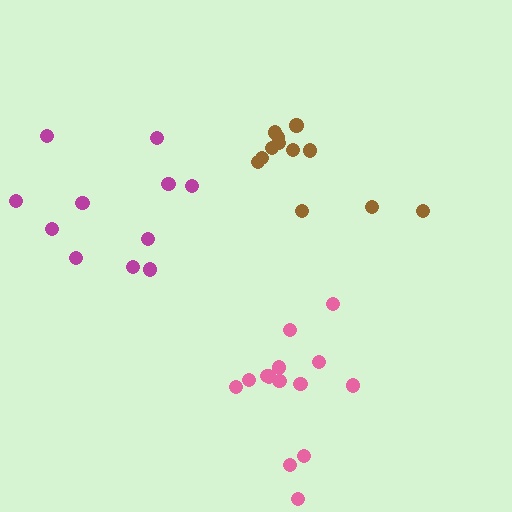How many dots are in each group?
Group 1: 11 dots, Group 2: 12 dots, Group 3: 14 dots (37 total).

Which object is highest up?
The brown cluster is topmost.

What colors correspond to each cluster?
The clusters are colored: magenta, brown, pink.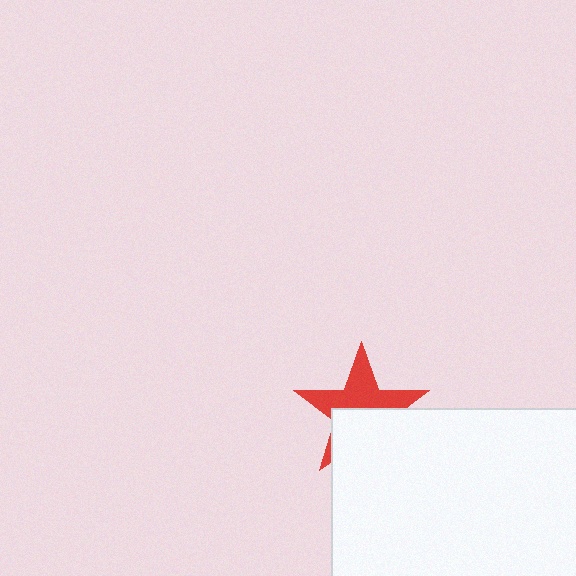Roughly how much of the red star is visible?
About half of it is visible (roughly 52%).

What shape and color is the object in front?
The object in front is a white rectangle.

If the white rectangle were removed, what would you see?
You would see the complete red star.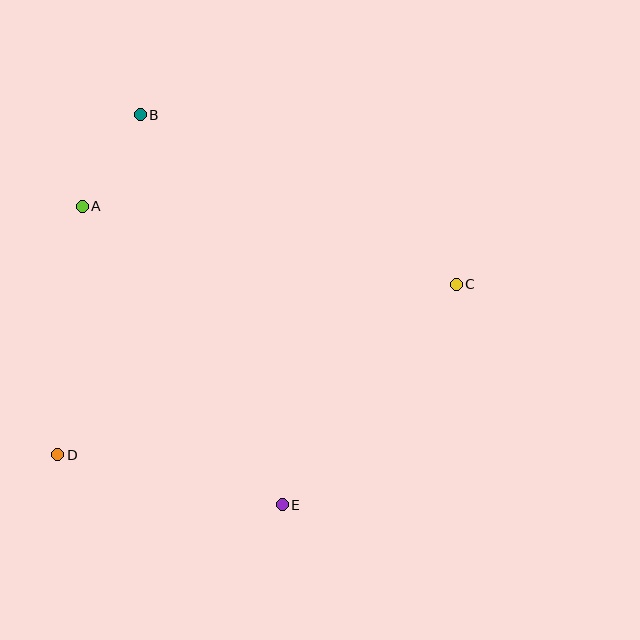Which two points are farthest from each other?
Points C and D are farthest from each other.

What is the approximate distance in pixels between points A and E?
The distance between A and E is approximately 359 pixels.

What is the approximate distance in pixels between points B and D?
The distance between B and D is approximately 350 pixels.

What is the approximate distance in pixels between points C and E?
The distance between C and E is approximately 281 pixels.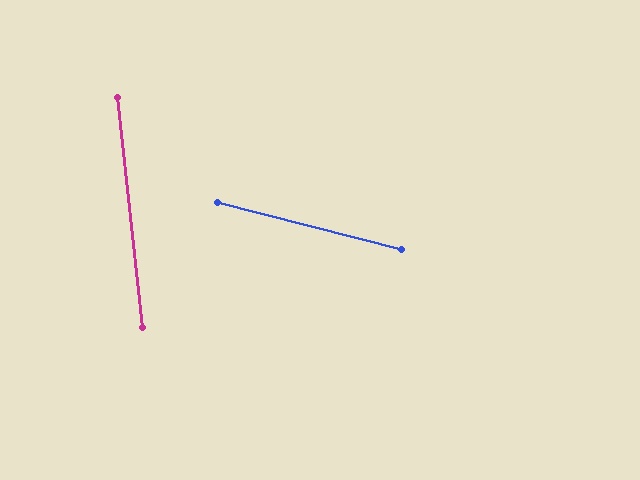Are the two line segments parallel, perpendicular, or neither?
Neither parallel nor perpendicular — they differ by about 69°.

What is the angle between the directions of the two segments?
Approximately 69 degrees.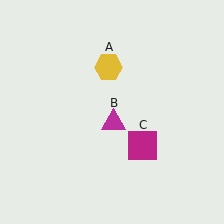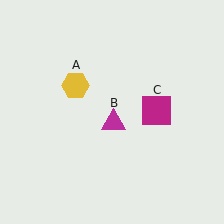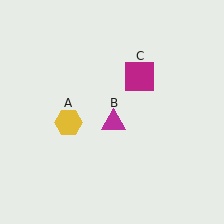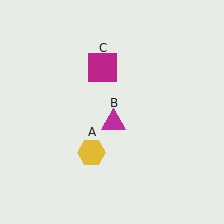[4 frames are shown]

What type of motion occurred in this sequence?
The yellow hexagon (object A), magenta square (object C) rotated counterclockwise around the center of the scene.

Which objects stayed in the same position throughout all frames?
Magenta triangle (object B) remained stationary.